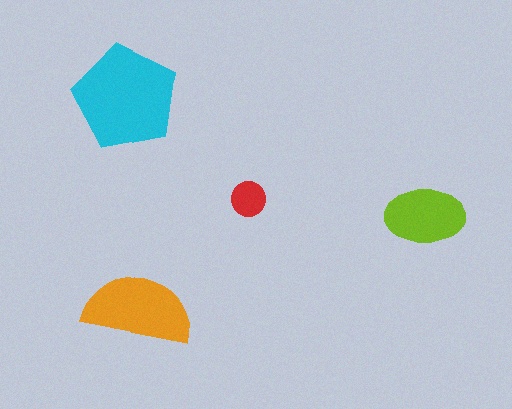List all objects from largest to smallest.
The cyan pentagon, the orange semicircle, the lime ellipse, the red circle.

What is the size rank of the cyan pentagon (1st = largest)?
1st.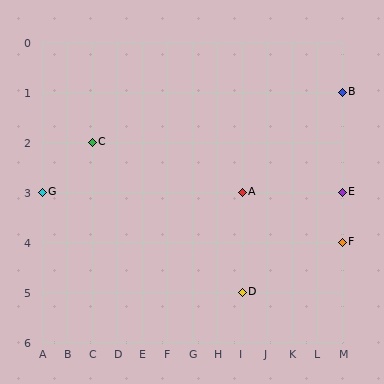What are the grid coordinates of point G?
Point G is at grid coordinates (A, 3).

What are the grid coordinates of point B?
Point B is at grid coordinates (M, 1).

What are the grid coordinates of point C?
Point C is at grid coordinates (C, 2).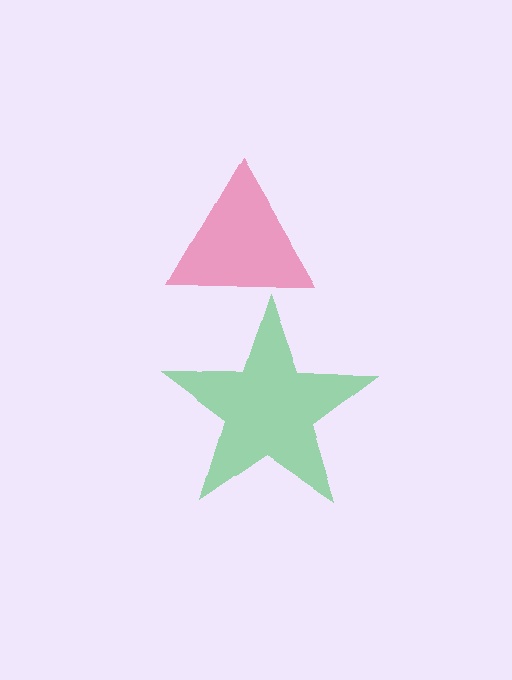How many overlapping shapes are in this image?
There are 2 overlapping shapes in the image.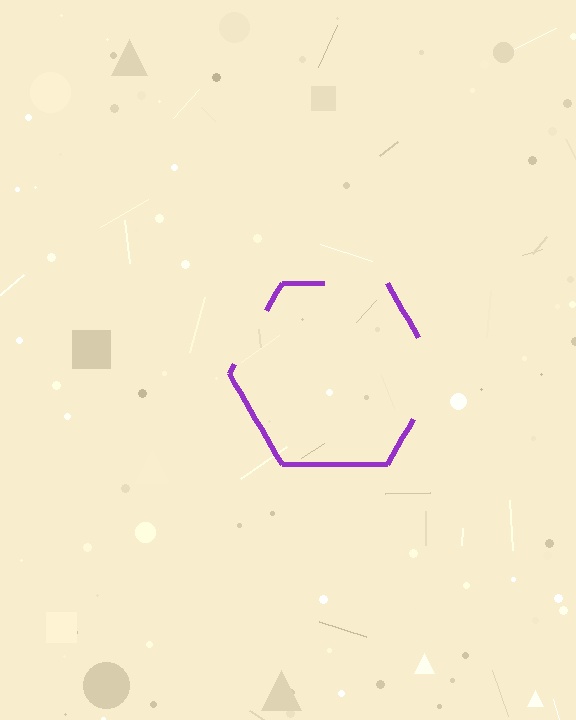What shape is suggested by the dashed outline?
The dashed outline suggests a hexagon.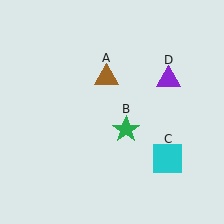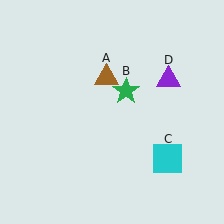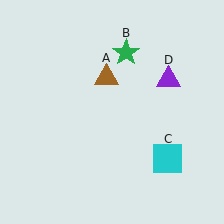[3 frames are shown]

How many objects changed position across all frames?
1 object changed position: green star (object B).